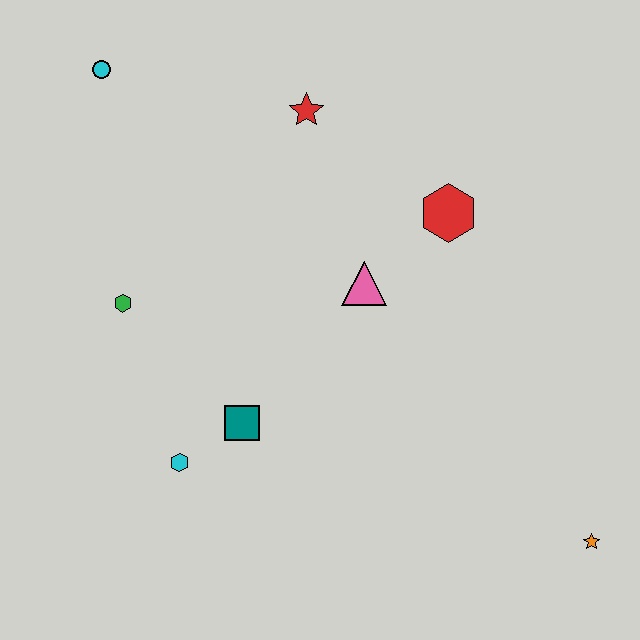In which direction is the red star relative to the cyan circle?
The red star is to the right of the cyan circle.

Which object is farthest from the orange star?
The cyan circle is farthest from the orange star.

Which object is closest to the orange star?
The pink triangle is closest to the orange star.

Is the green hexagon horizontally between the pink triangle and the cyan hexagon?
No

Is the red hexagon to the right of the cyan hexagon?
Yes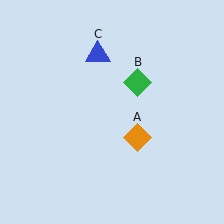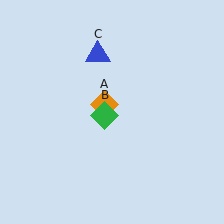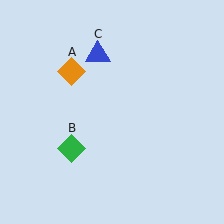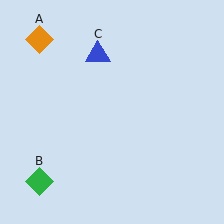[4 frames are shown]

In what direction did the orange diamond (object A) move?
The orange diamond (object A) moved up and to the left.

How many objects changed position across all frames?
2 objects changed position: orange diamond (object A), green diamond (object B).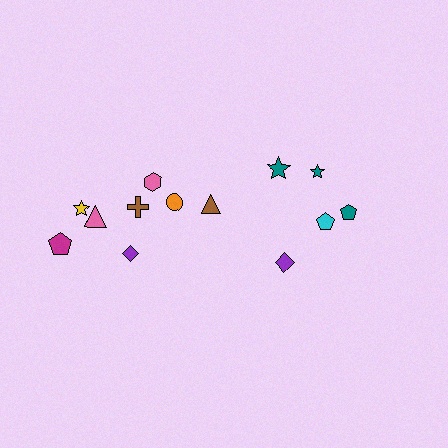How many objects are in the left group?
There are 8 objects.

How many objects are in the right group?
There are 5 objects.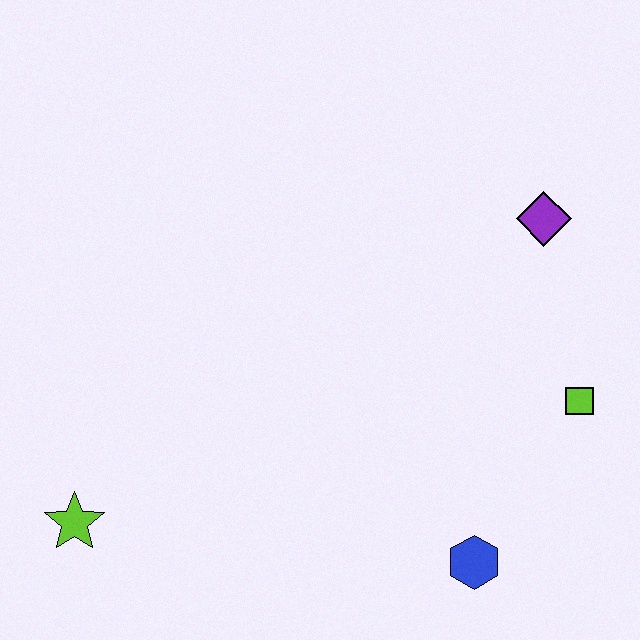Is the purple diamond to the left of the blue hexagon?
No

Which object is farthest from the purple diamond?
The lime star is farthest from the purple diamond.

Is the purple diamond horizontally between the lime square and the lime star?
Yes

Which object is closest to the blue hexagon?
The lime square is closest to the blue hexagon.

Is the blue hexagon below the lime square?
Yes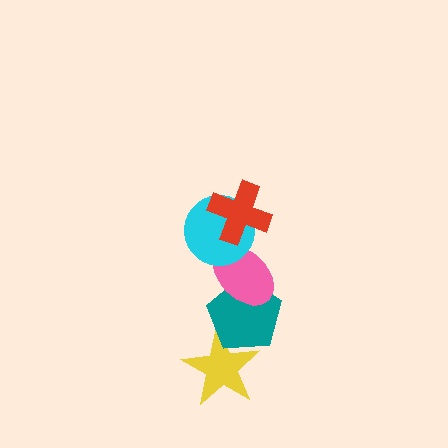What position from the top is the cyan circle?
The cyan circle is 2nd from the top.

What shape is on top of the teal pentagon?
The pink ellipse is on top of the teal pentagon.